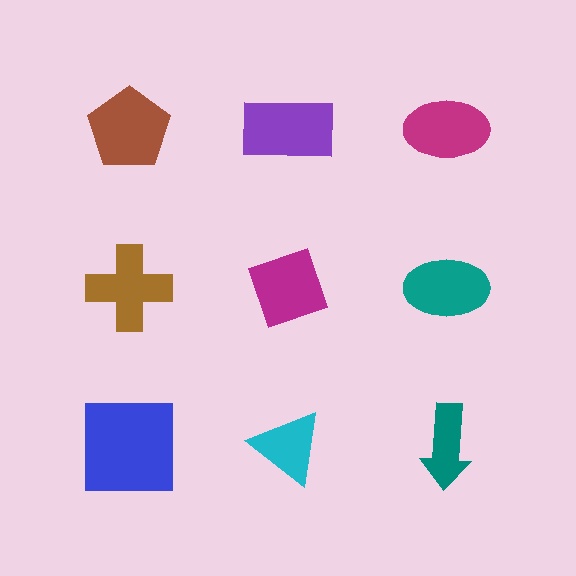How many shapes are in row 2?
3 shapes.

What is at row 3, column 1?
A blue square.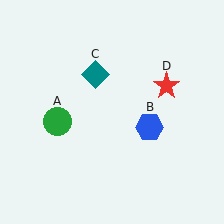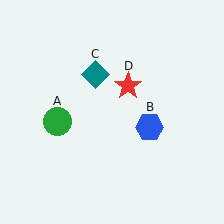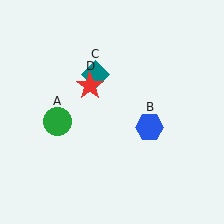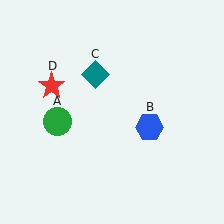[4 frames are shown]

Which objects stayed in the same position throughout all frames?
Green circle (object A) and blue hexagon (object B) and teal diamond (object C) remained stationary.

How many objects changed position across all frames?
1 object changed position: red star (object D).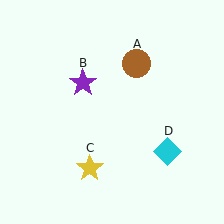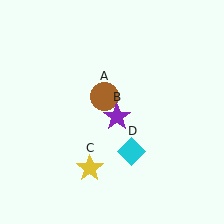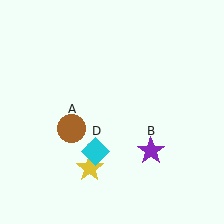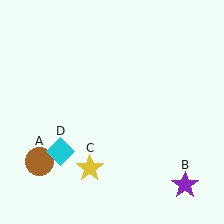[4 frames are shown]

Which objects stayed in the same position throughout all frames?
Yellow star (object C) remained stationary.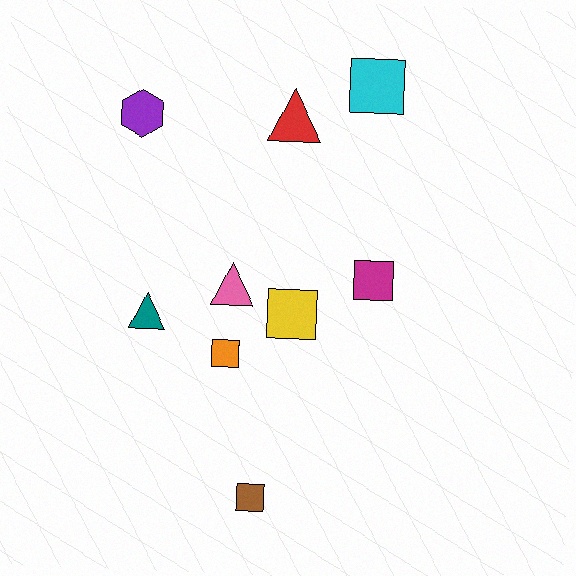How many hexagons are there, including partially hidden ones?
There is 1 hexagon.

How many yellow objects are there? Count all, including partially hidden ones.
There is 1 yellow object.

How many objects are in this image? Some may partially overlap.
There are 9 objects.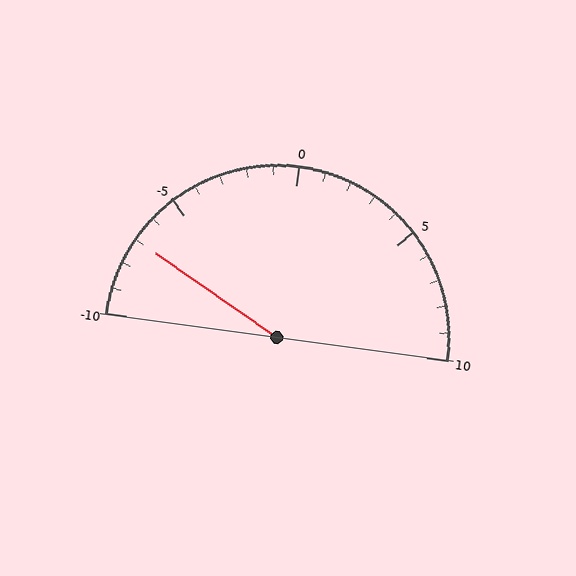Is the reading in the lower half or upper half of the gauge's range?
The reading is in the lower half of the range (-10 to 10).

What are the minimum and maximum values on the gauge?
The gauge ranges from -10 to 10.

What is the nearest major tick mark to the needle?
The nearest major tick mark is -5.